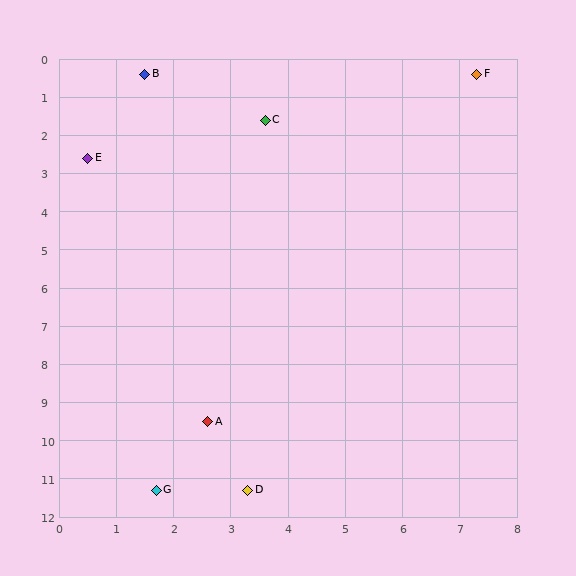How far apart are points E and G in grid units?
Points E and G are about 8.8 grid units apart.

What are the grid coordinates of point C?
Point C is at approximately (3.6, 1.6).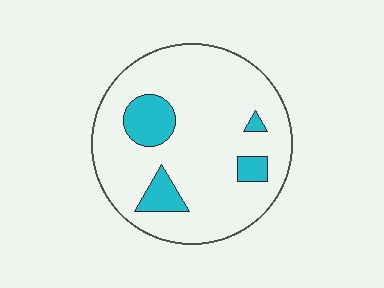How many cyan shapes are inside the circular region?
4.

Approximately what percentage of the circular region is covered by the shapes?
Approximately 15%.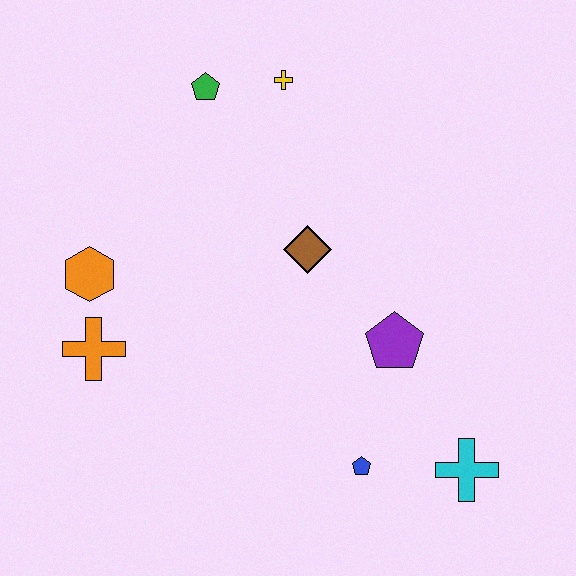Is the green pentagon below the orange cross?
No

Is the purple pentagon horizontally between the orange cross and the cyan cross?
Yes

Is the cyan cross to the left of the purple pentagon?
No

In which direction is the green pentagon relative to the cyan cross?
The green pentagon is above the cyan cross.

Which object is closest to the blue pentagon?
The cyan cross is closest to the blue pentagon.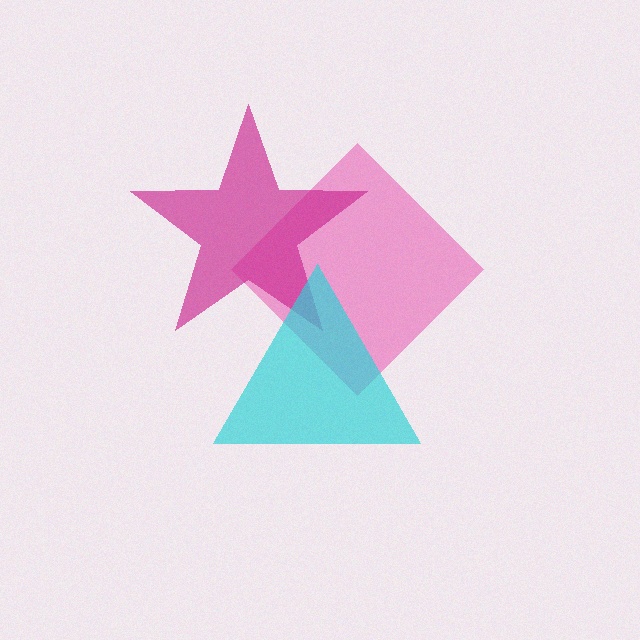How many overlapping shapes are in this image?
There are 3 overlapping shapes in the image.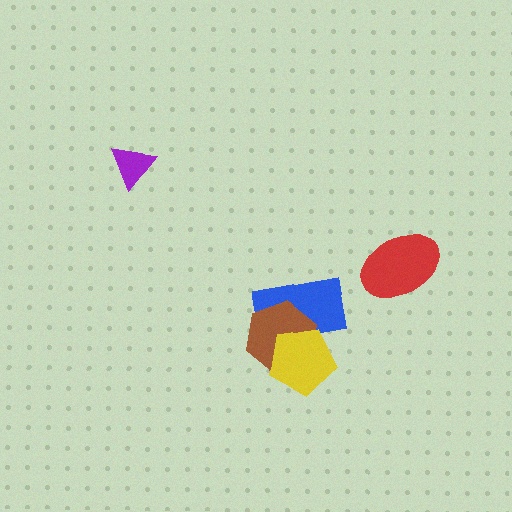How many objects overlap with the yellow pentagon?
2 objects overlap with the yellow pentagon.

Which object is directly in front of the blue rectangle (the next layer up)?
The brown hexagon is directly in front of the blue rectangle.